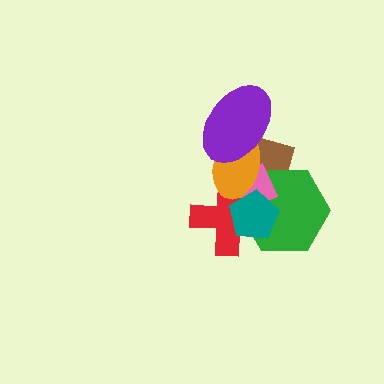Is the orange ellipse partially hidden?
Yes, it is partially covered by another shape.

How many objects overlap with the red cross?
5 objects overlap with the red cross.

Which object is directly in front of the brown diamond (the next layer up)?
The green hexagon is directly in front of the brown diamond.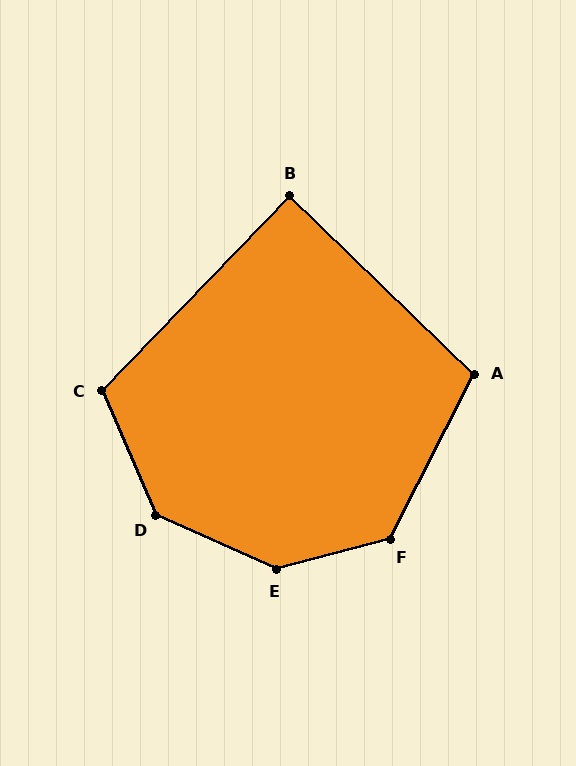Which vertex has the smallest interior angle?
B, at approximately 90 degrees.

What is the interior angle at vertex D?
Approximately 138 degrees (obtuse).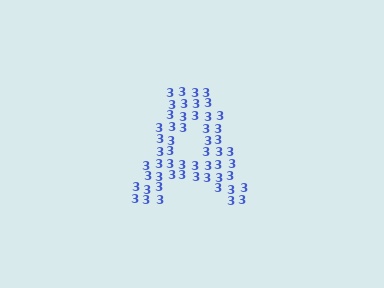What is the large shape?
The large shape is the letter A.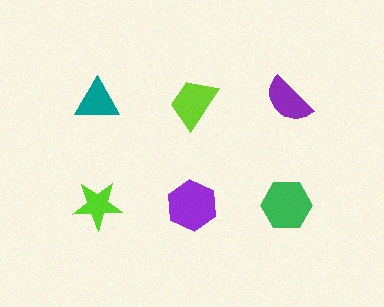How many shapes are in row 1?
3 shapes.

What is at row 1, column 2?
A lime trapezoid.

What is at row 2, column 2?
A purple hexagon.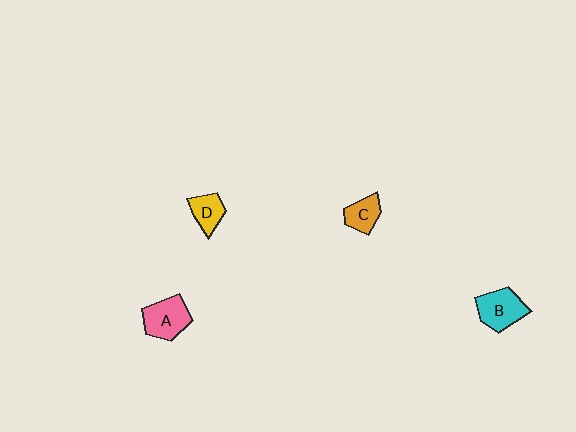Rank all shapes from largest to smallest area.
From largest to smallest: A (pink), B (cyan), D (yellow), C (orange).